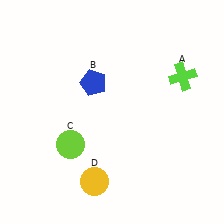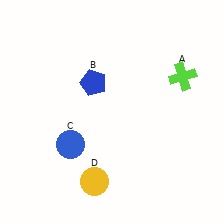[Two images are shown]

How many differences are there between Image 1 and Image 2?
There is 1 difference between the two images.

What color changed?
The circle (C) changed from lime in Image 1 to blue in Image 2.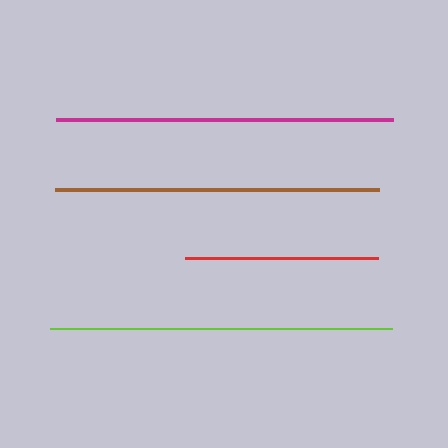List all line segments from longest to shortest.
From longest to shortest: lime, magenta, brown, red.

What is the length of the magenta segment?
The magenta segment is approximately 337 pixels long.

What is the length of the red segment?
The red segment is approximately 194 pixels long.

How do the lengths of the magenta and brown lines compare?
The magenta and brown lines are approximately the same length.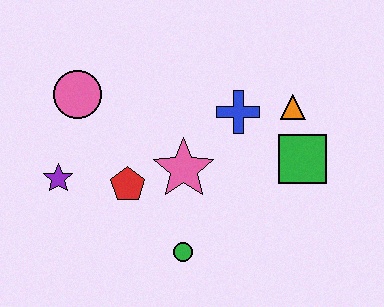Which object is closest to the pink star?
The red pentagon is closest to the pink star.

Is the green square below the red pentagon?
No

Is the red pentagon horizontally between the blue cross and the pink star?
No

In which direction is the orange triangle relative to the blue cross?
The orange triangle is to the right of the blue cross.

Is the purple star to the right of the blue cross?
No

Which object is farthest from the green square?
The purple star is farthest from the green square.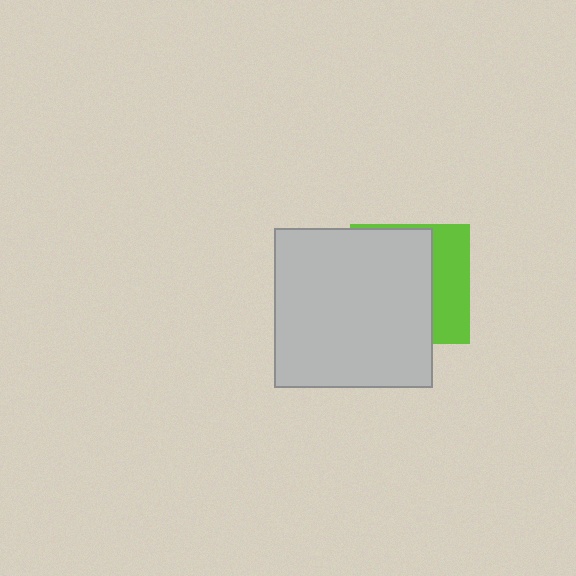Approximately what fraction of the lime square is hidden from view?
Roughly 68% of the lime square is hidden behind the light gray square.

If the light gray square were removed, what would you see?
You would see the complete lime square.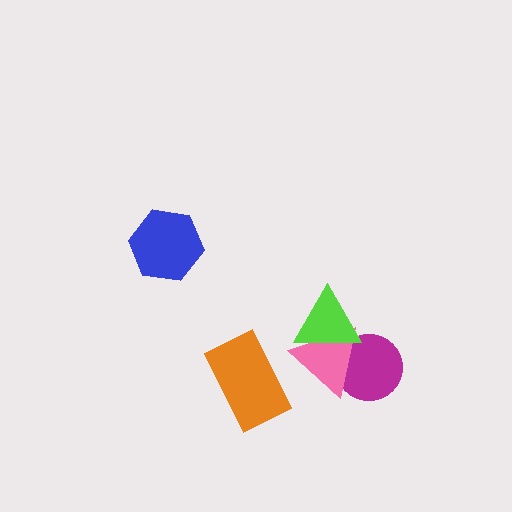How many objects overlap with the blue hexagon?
0 objects overlap with the blue hexagon.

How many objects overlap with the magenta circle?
2 objects overlap with the magenta circle.